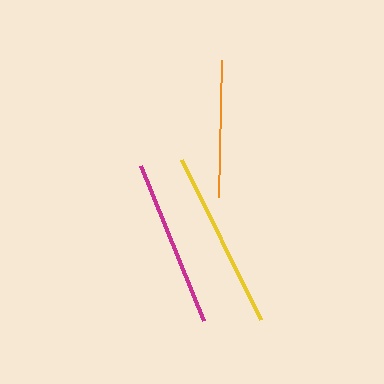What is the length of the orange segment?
The orange segment is approximately 137 pixels long.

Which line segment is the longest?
The yellow line is the longest at approximately 178 pixels.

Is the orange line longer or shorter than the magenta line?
The magenta line is longer than the orange line.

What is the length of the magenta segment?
The magenta segment is approximately 167 pixels long.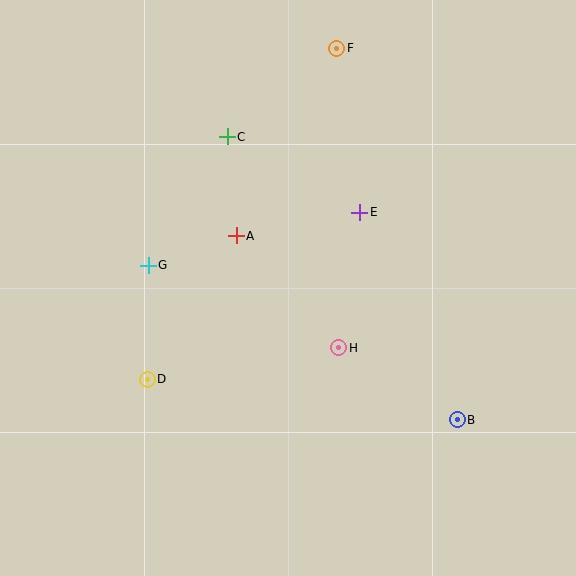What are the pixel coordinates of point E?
Point E is at (360, 212).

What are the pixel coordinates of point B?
Point B is at (457, 420).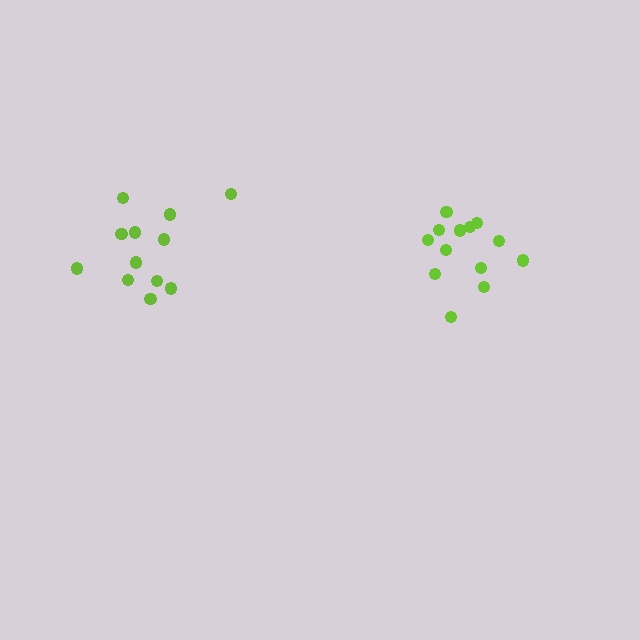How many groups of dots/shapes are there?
There are 2 groups.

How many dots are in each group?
Group 1: 13 dots, Group 2: 12 dots (25 total).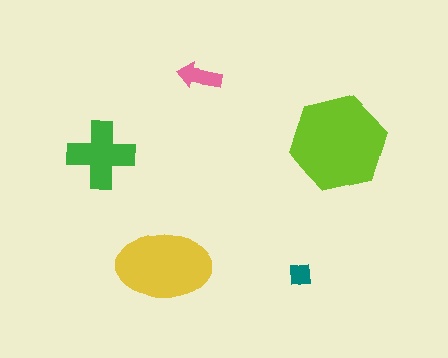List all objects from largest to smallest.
The lime hexagon, the yellow ellipse, the green cross, the pink arrow, the teal square.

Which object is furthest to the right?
The lime hexagon is rightmost.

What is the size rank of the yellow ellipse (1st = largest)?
2nd.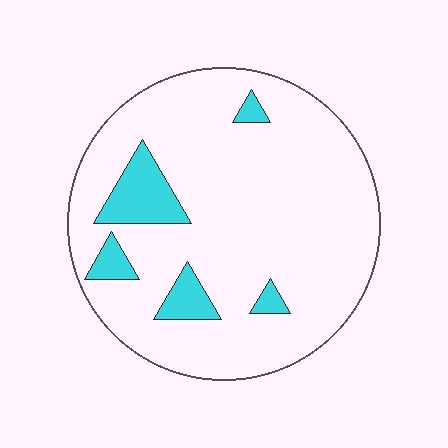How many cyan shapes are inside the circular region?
5.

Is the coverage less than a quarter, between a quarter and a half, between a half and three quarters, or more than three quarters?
Less than a quarter.